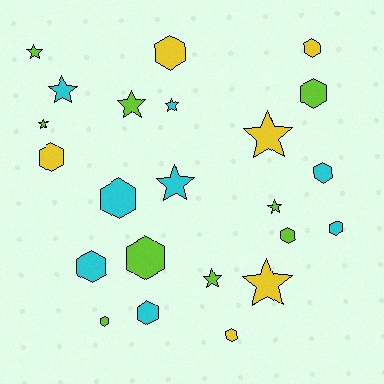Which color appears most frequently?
Lime, with 9 objects.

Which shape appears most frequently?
Hexagon, with 13 objects.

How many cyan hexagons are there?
There are 5 cyan hexagons.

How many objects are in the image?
There are 23 objects.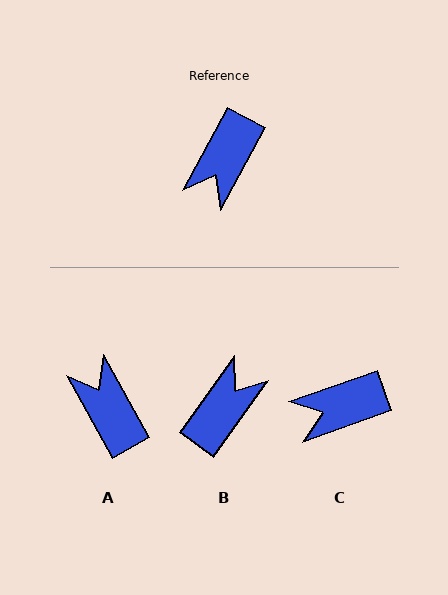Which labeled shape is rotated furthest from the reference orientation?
B, about 172 degrees away.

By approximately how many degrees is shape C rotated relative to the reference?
Approximately 43 degrees clockwise.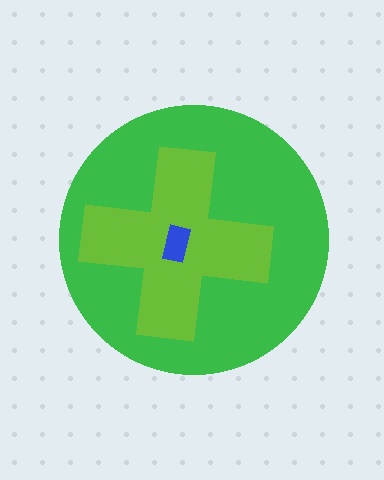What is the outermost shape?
The green circle.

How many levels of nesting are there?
3.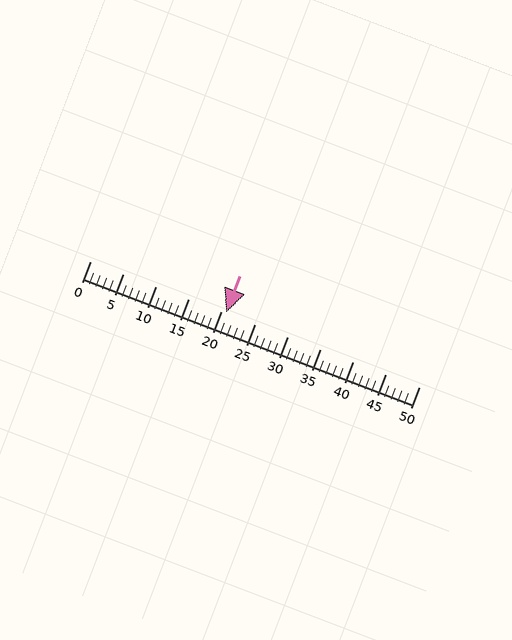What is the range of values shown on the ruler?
The ruler shows values from 0 to 50.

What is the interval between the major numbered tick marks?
The major tick marks are spaced 5 units apart.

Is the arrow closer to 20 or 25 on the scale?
The arrow is closer to 20.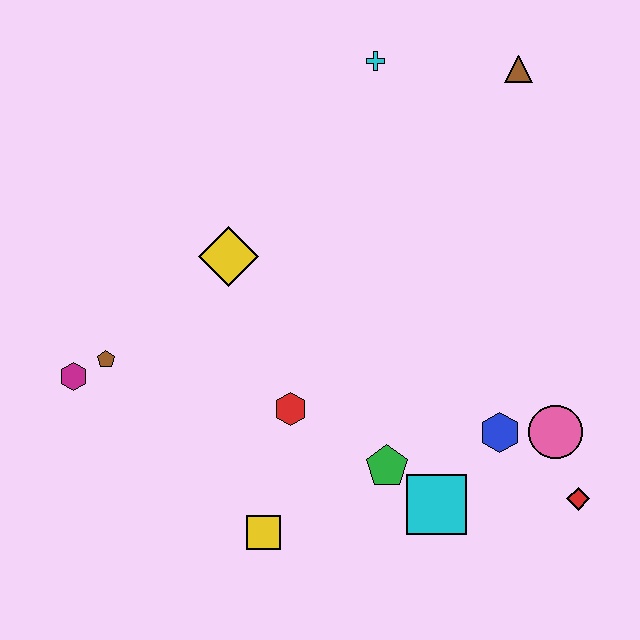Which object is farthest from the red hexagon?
The brown triangle is farthest from the red hexagon.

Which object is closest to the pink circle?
The blue hexagon is closest to the pink circle.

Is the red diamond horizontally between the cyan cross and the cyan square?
No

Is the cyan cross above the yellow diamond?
Yes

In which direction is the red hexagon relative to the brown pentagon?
The red hexagon is to the right of the brown pentagon.